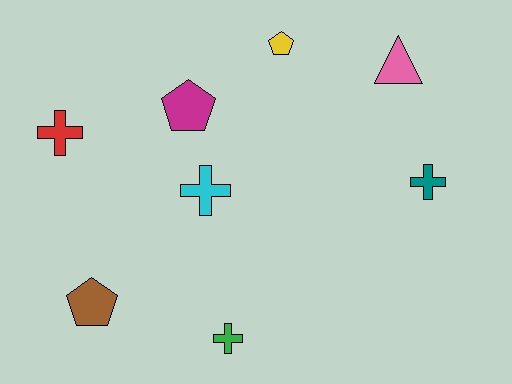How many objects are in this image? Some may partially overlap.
There are 8 objects.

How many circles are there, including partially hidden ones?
There are no circles.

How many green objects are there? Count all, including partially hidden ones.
There is 1 green object.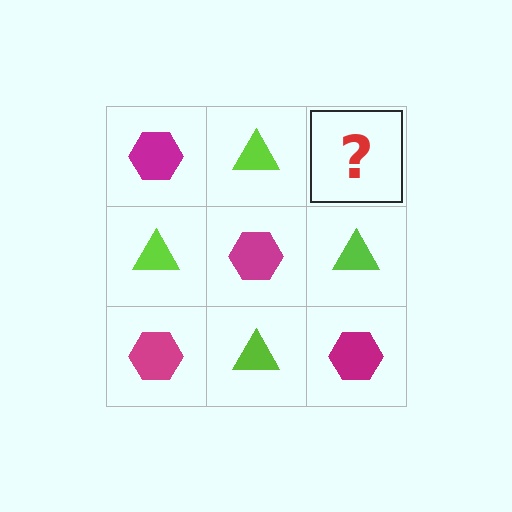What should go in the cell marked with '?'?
The missing cell should contain a magenta hexagon.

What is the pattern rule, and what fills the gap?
The rule is that it alternates magenta hexagon and lime triangle in a checkerboard pattern. The gap should be filled with a magenta hexagon.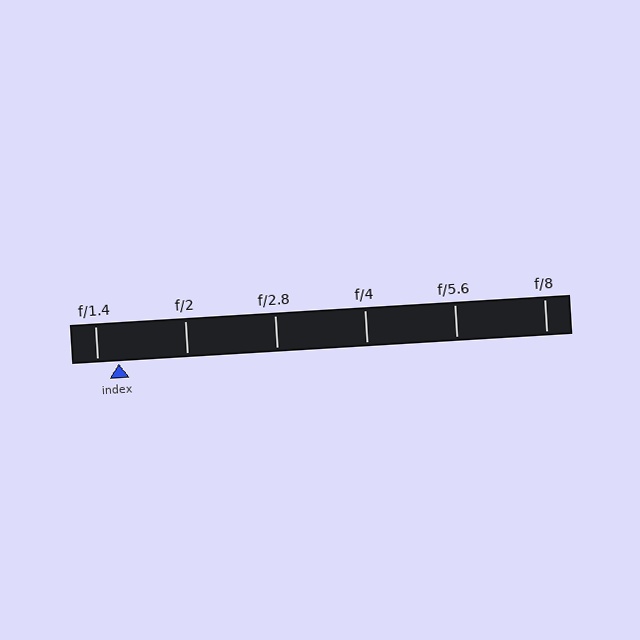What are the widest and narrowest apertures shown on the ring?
The widest aperture shown is f/1.4 and the narrowest is f/8.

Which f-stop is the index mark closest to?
The index mark is closest to f/1.4.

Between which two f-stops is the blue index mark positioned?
The index mark is between f/1.4 and f/2.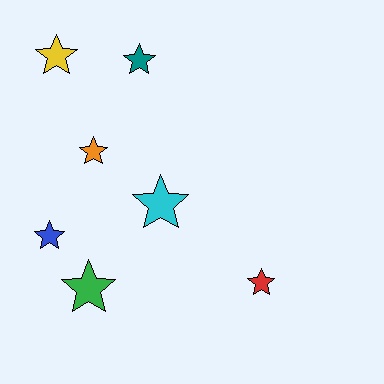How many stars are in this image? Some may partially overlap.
There are 7 stars.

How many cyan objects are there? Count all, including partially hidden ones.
There is 1 cyan object.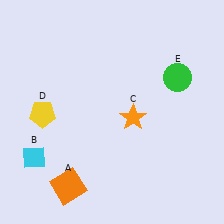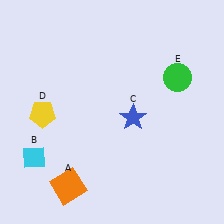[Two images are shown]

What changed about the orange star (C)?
In Image 1, C is orange. In Image 2, it changed to blue.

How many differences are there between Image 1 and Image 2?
There is 1 difference between the two images.